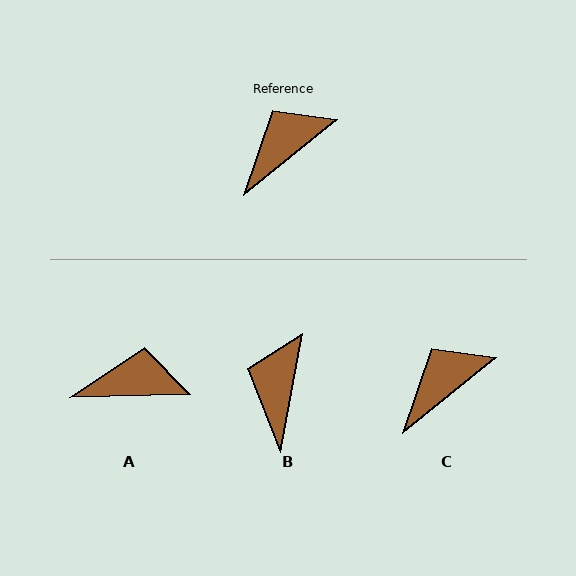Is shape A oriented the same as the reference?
No, it is off by about 38 degrees.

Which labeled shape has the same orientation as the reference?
C.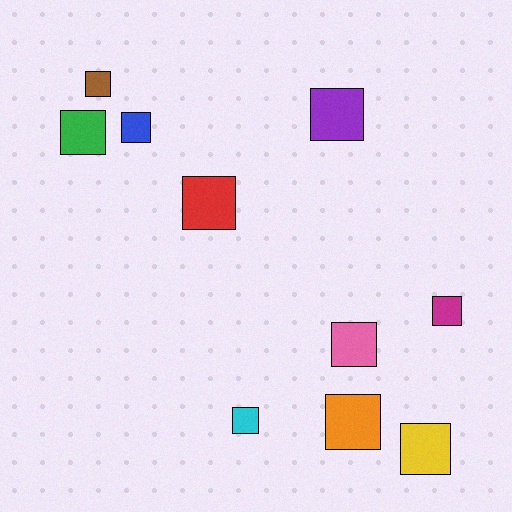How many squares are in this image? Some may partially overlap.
There are 10 squares.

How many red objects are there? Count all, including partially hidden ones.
There is 1 red object.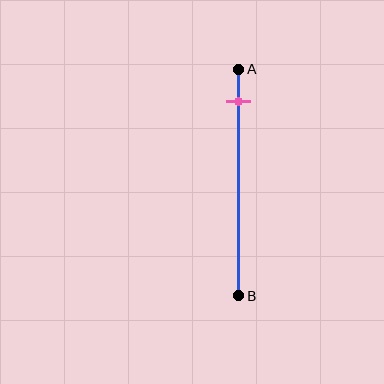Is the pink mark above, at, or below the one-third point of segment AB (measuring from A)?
The pink mark is above the one-third point of segment AB.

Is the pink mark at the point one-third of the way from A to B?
No, the mark is at about 15% from A, not at the 33% one-third point.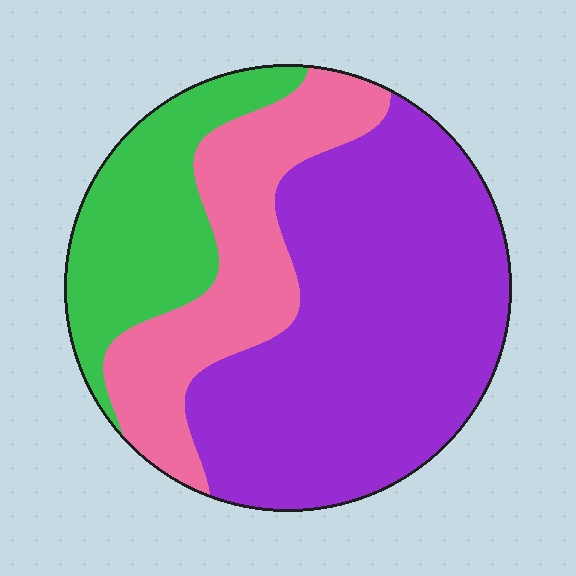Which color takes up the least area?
Green, at roughly 20%.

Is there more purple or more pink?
Purple.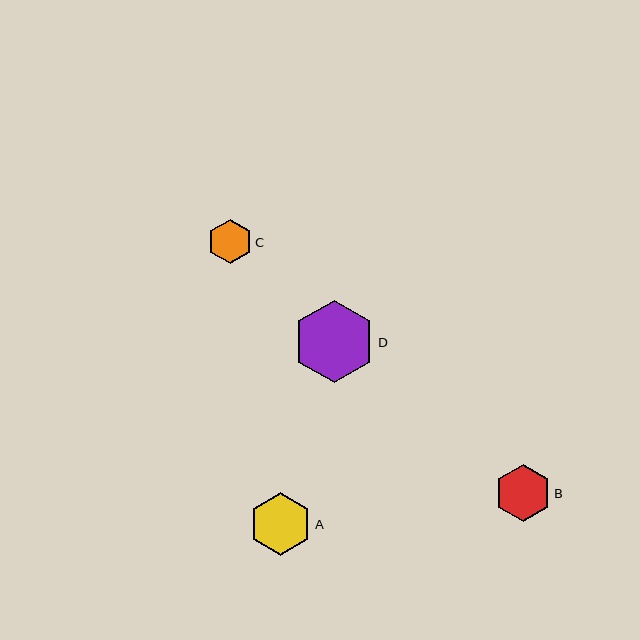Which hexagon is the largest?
Hexagon D is the largest with a size of approximately 82 pixels.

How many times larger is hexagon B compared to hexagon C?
Hexagon B is approximately 1.3 times the size of hexagon C.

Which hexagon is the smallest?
Hexagon C is the smallest with a size of approximately 44 pixels.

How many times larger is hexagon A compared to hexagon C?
Hexagon A is approximately 1.4 times the size of hexagon C.